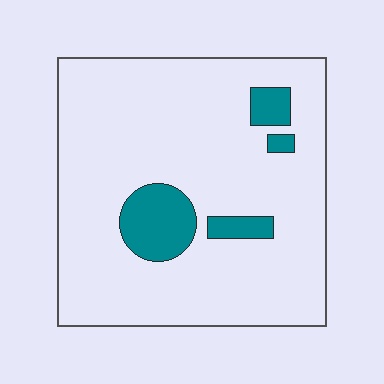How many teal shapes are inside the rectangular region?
4.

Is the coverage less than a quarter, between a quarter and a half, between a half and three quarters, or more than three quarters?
Less than a quarter.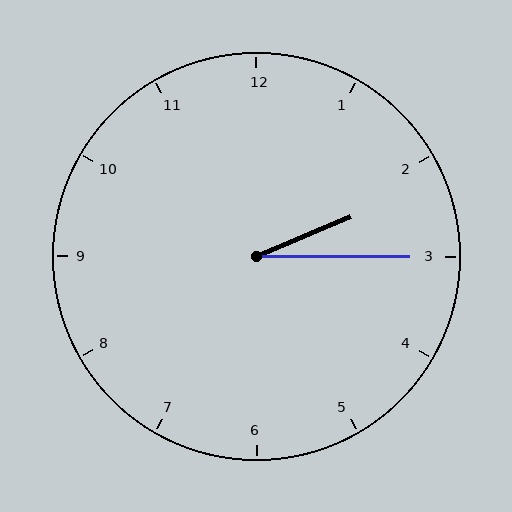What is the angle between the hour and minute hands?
Approximately 22 degrees.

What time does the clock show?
2:15.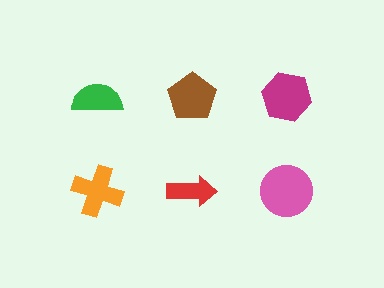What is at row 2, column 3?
A pink circle.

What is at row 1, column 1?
A green semicircle.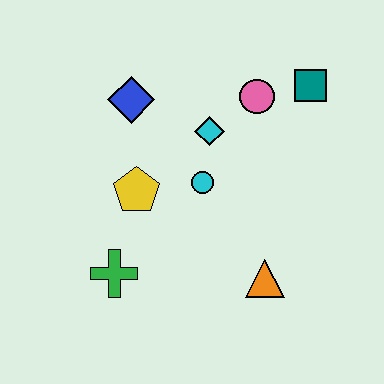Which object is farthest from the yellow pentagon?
The teal square is farthest from the yellow pentagon.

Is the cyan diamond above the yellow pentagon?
Yes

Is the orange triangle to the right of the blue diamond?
Yes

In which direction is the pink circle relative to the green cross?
The pink circle is above the green cross.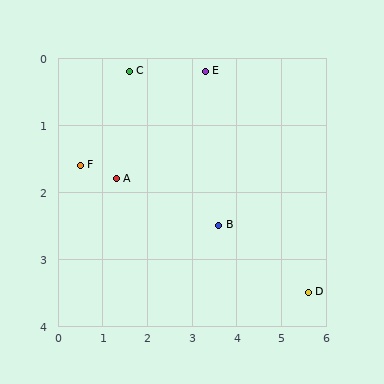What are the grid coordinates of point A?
Point A is at approximately (1.3, 1.8).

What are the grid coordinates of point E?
Point E is at approximately (3.3, 0.2).